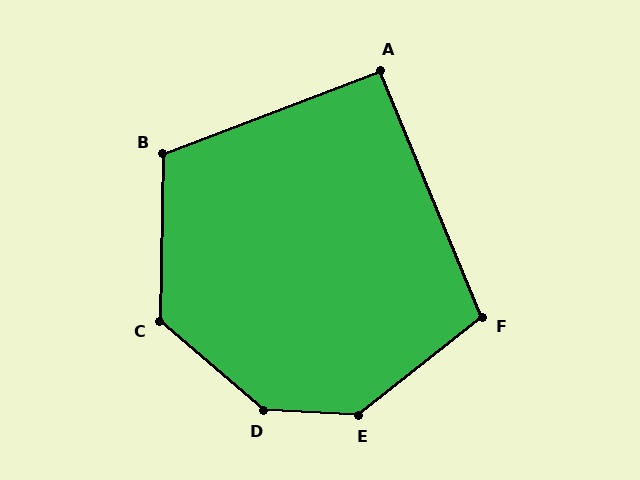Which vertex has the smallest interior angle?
A, at approximately 92 degrees.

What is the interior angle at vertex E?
Approximately 139 degrees (obtuse).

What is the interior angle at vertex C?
Approximately 130 degrees (obtuse).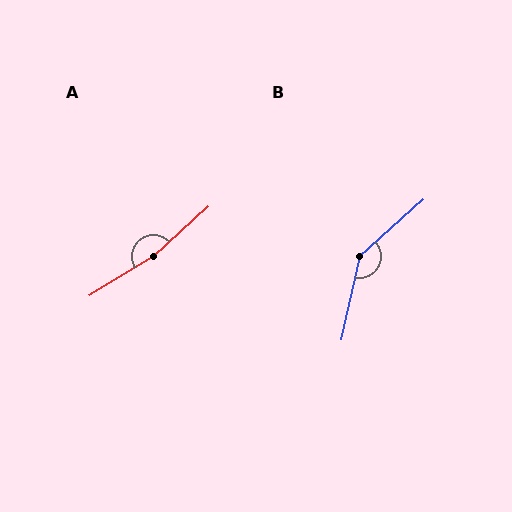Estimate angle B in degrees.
Approximately 144 degrees.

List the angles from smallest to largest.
B (144°), A (169°).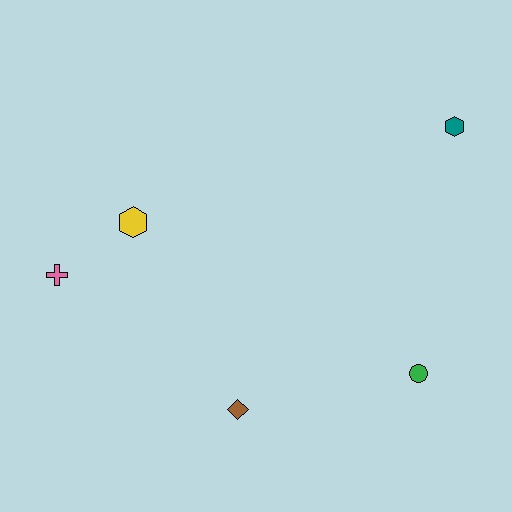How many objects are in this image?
There are 5 objects.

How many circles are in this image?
There is 1 circle.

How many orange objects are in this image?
There are no orange objects.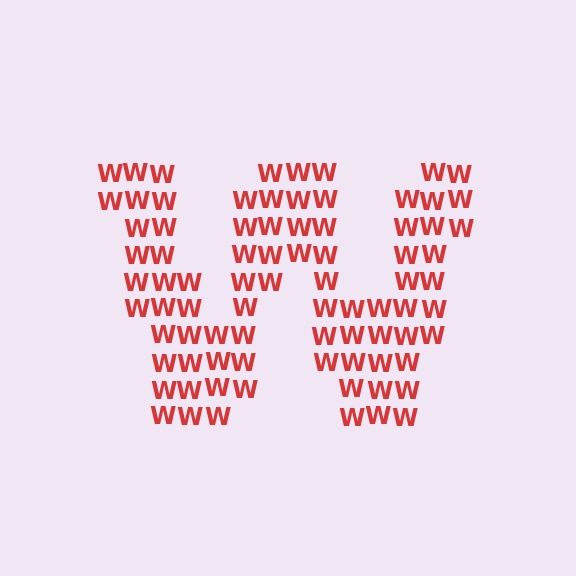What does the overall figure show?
The overall figure shows the letter W.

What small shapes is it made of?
It is made of small letter W's.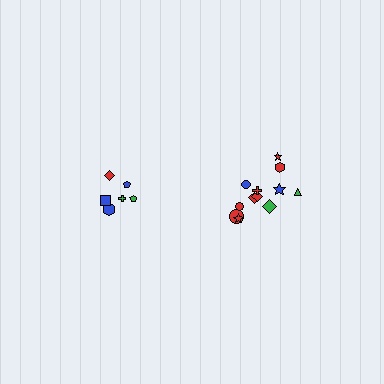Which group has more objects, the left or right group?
The right group.